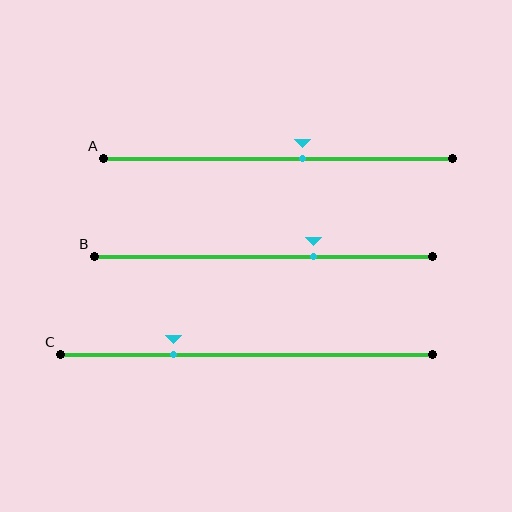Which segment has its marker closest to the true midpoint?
Segment A has its marker closest to the true midpoint.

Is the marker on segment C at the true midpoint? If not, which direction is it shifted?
No, the marker on segment C is shifted to the left by about 20% of the segment length.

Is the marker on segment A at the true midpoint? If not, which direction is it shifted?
No, the marker on segment A is shifted to the right by about 7% of the segment length.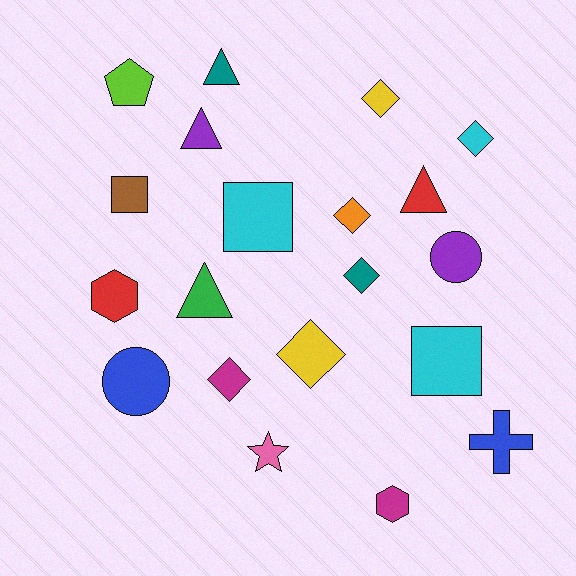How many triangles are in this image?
There are 4 triangles.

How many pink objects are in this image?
There is 1 pink object.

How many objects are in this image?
There are 20 objects.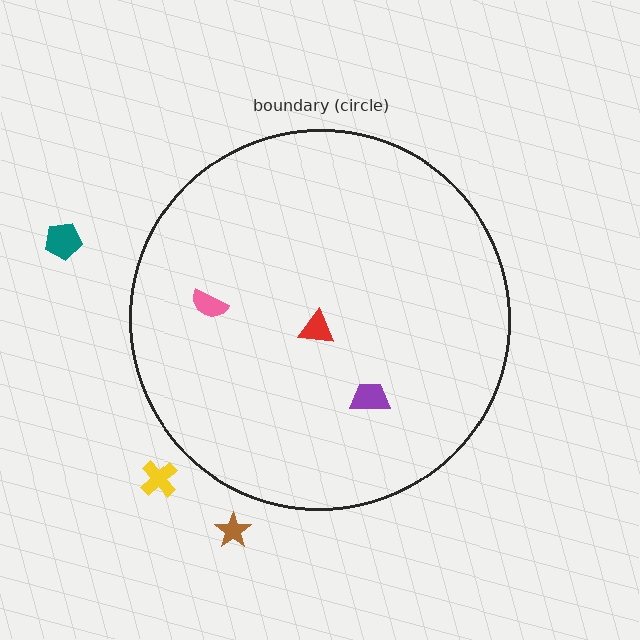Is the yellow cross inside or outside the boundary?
Outside.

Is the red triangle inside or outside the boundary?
Inside.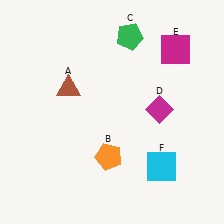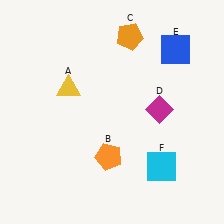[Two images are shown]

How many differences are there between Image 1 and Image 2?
There are 3 differences between the two images.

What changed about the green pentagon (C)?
In Image 1, C is green. In Image 2, it changed to orange.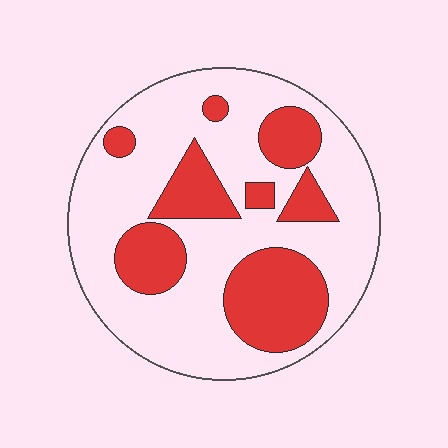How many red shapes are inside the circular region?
8.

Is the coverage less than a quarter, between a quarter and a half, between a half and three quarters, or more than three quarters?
Between a quarter and a half.